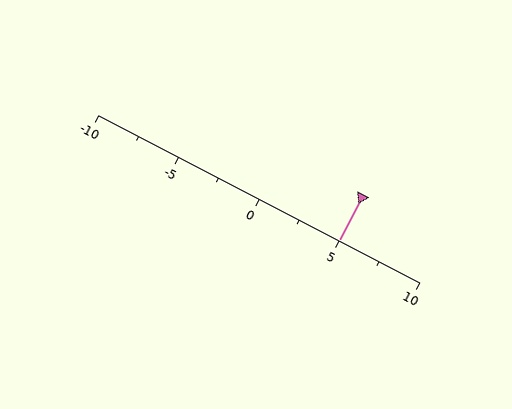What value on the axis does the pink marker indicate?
The marker indicates approximately 5.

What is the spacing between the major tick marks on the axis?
The major ticks are spaced 5 apart.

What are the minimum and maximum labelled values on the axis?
The axis runs from -10 to 10.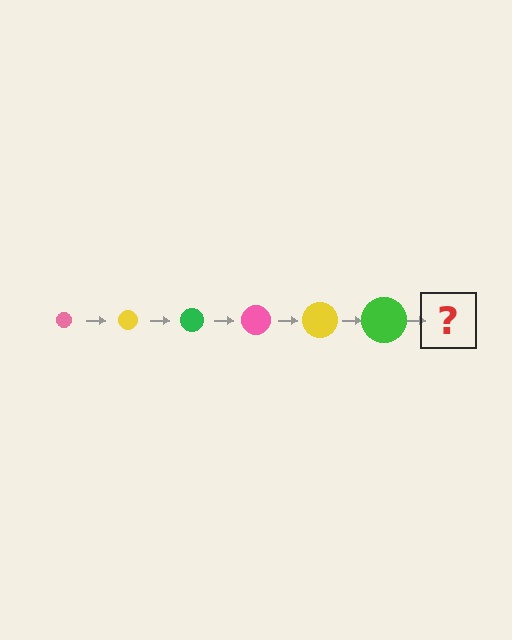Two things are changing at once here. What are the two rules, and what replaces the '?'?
The two rules are that the circle grows larger each step and the color cycles through pink, yellow, and green. The '?' should be a pink circle, larger than the previous one.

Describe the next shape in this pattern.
It should be a pink circle, larger than the previous one.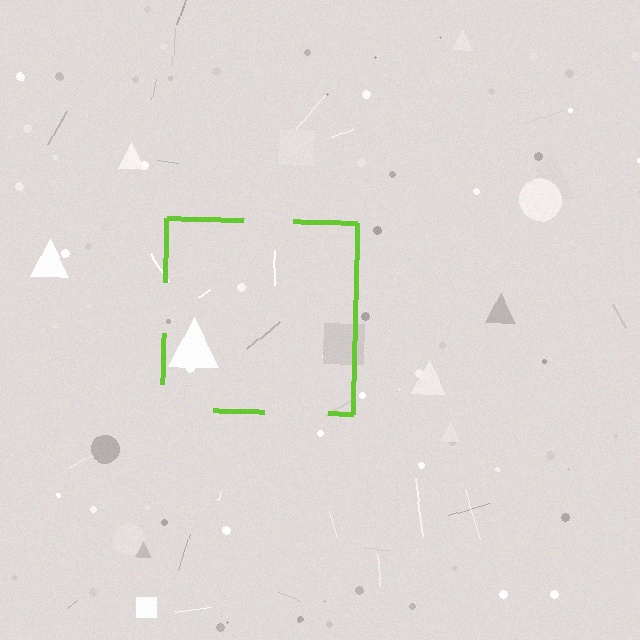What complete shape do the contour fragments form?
The contour fragments form a square.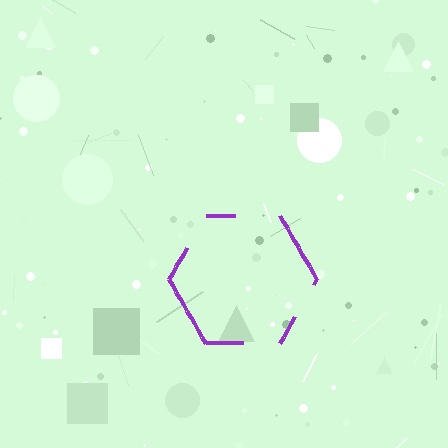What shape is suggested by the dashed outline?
The dashed outline suggests a hexagon.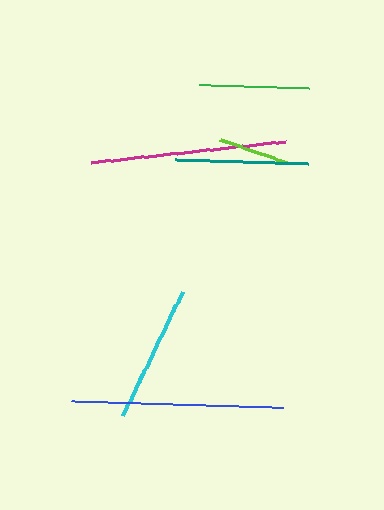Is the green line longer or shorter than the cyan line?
The cyan line is longer than the green line.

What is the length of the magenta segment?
The magenta segment is approximately 197 pixels long.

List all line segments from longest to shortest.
From longest to shortest: blue, magenta, cyan, teal, green, lime.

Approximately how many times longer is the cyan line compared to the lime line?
The cyan line is approximately 2.0 times the length of the lime line.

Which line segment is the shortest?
The lime line is the shortest at approximately 70 pixels.